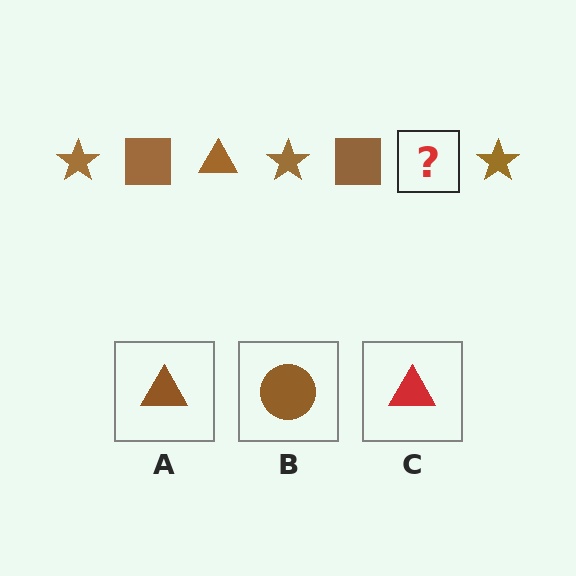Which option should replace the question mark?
Option A.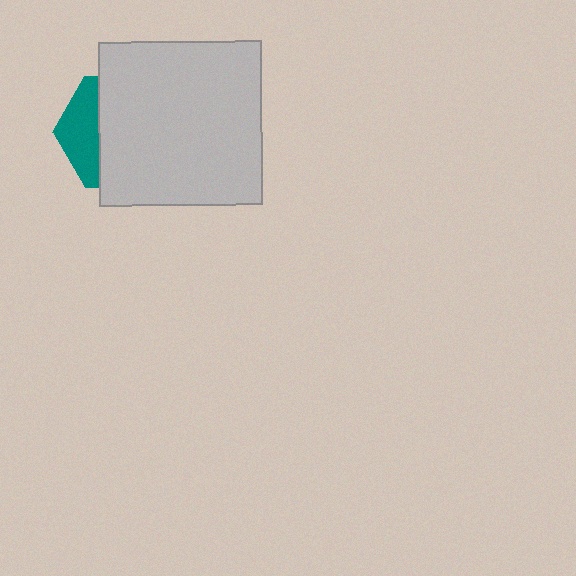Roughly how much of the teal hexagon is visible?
A small part of it is visible (roughly 30%).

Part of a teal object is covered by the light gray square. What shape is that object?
It is a hexagon.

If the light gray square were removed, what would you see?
You would see the complete teal hexagon.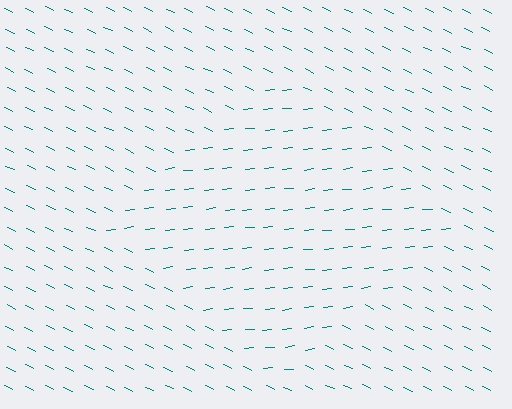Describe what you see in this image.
The image is filled with small teal line segments. A diamond region in the image has lines oriented differently from the surrounding lines, creating a visible texture boundary.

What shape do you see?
I see a diamond.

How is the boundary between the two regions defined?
The boundary is defined purely by a change in line orientation (approximately 32 degrees difference). All lines are the same color and thickness.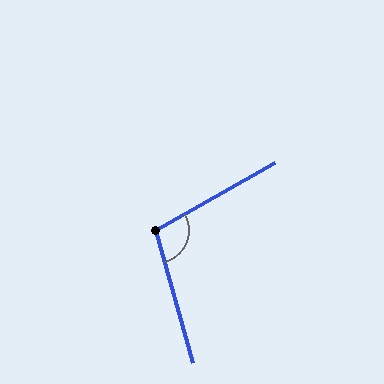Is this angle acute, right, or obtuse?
It is obtuse.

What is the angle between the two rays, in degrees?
Approximately 104 degrees.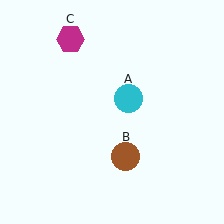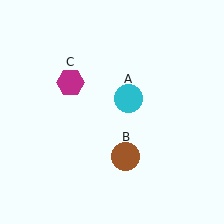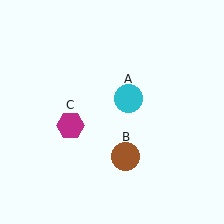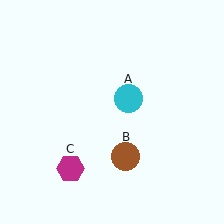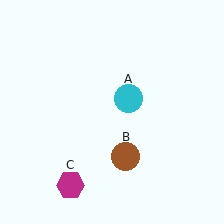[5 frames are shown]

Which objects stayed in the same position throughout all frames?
Cyan circle (object A) and brown circle (object B) remained stationary.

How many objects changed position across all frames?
1 object changed position: magenta hexagon (object C).